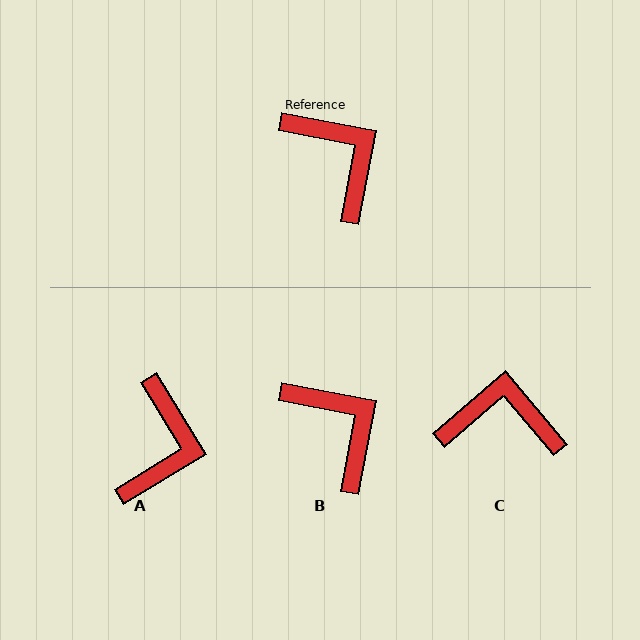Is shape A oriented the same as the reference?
No, it is off by about 48 degrees.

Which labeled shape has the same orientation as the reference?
B.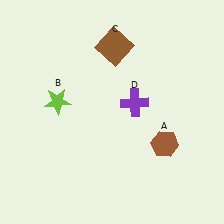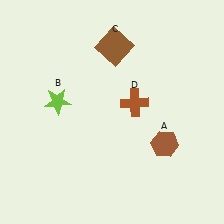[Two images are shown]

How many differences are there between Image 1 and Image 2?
There is 1 difference between the two images.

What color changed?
The cross (D) changed from purple in Image 1 to brown in Image 2.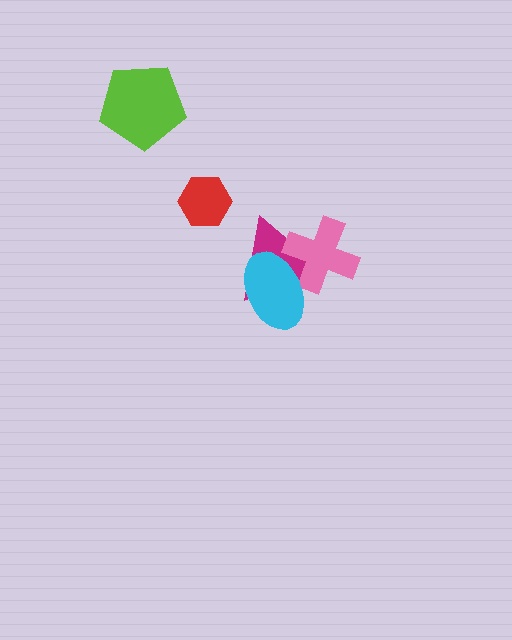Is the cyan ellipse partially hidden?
No, no other shape covers it.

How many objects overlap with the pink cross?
2 objects overlap with the pink cross.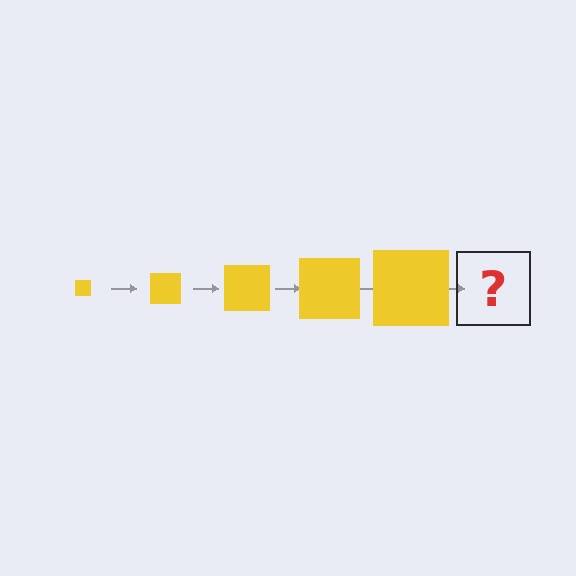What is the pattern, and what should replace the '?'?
The pattern is that the square gets progressively larger each step. The '?' should be a yellow square, larger than the previous one.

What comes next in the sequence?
The next element should be a yellow square, larger than the previous one.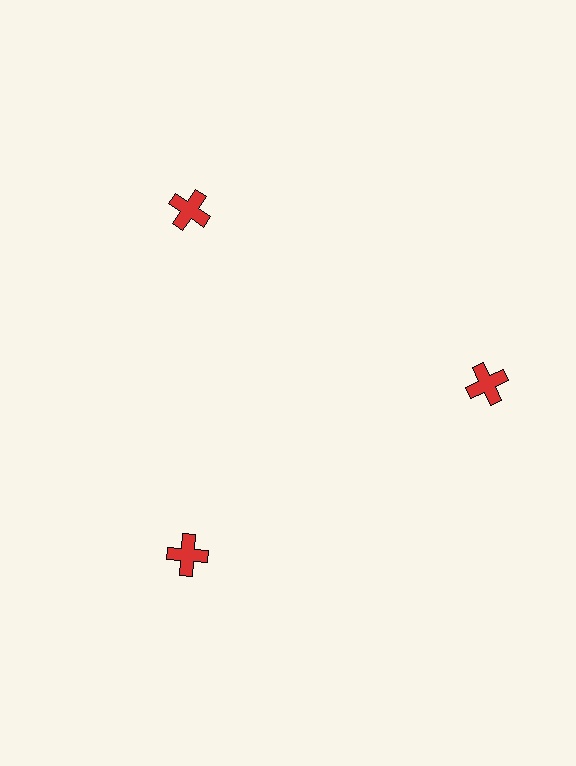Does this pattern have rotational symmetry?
Yes, this pattern has 3-fold rotational symmetry. It looks the same after rotating 120 degrees around the center.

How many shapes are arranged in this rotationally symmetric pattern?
There are 3 shapes, arranged in 3 groups of 1.